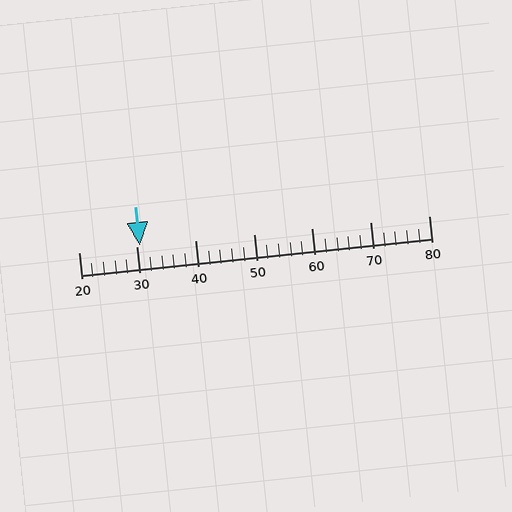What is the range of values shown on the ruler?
The ruler shows values from 20 to 80.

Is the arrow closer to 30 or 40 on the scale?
The arrow is closer to 30.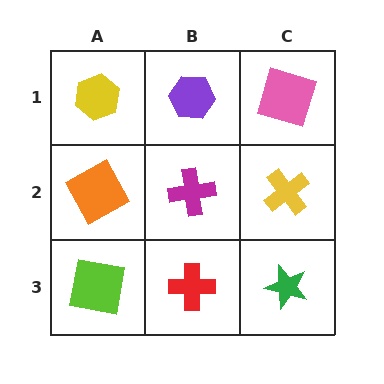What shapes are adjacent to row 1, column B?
A magenta cross (row 2, column B), a yellow hexagon (row 1, column A), a pink square (row 1, column C).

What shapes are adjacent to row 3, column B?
A magenta cross (row 2, column B), a lime square (row 3, column A), a green star (row 3, column C).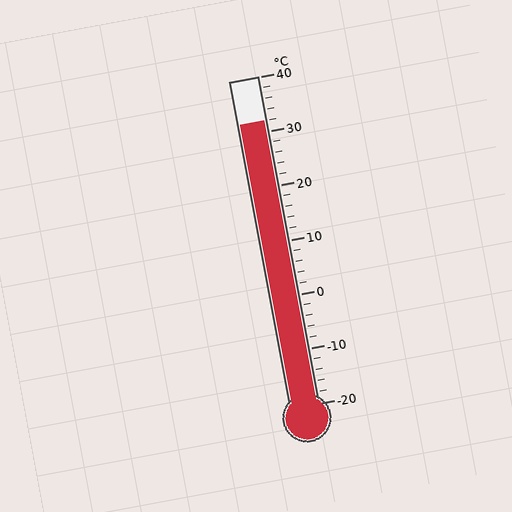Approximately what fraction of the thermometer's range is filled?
The thermometer is filled to approximately 85% of its range.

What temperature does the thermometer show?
The thermometer shows approximately 32°C.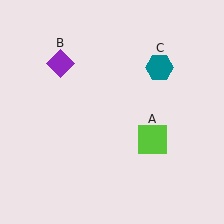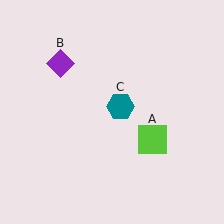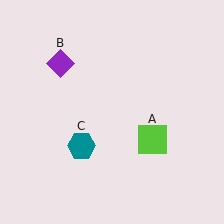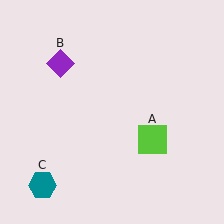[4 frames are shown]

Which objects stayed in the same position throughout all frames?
Lime square (object A) and purple diamond (object B) remained stationary.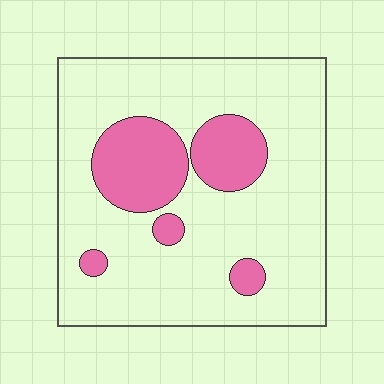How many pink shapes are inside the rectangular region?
5.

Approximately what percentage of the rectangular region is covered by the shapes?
Approximately 20%.